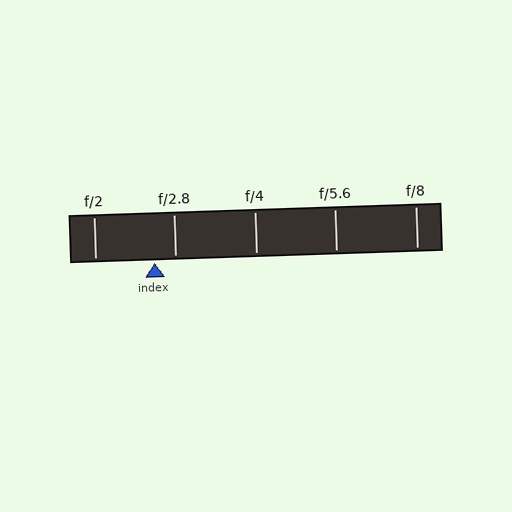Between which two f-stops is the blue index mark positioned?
The index mark is between f/2 and f/2.8.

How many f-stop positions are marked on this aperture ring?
There are 5 f-stop positions marked.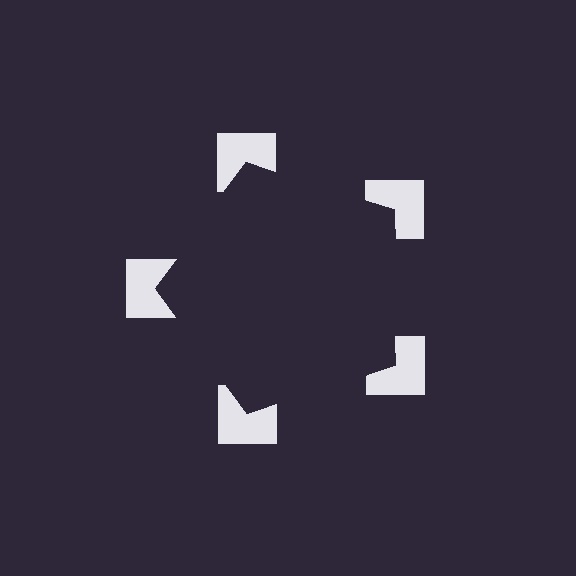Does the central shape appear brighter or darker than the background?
It typically appears slightly darker than the background, even though no actual brightness change is drawn.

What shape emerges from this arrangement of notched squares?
An illusory pentagon — its edges are inferred from the aligned wedge cuts in the notched squares, not physically drawn.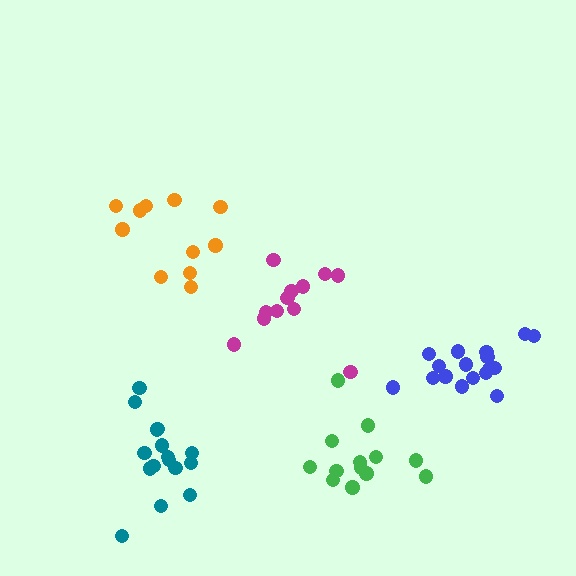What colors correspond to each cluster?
The clusters are colored: orange, green, blue, teal, magenta.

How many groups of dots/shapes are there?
There are 5 groups.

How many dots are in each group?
Group 1: 11 dots, Group 2: 13 dots, Group 3: 17 dots, Group 4: 17 dots, Group 5: 12 dots (70 total).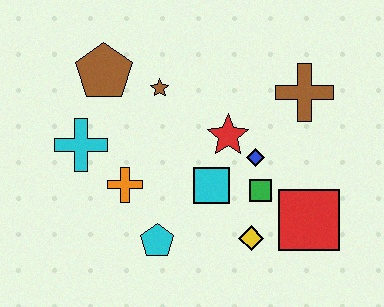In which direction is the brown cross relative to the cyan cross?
The brown cross is to the right of the cyan cross.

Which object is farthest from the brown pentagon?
The red square is farthest from the brown pentagon.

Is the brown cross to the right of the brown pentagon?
Yes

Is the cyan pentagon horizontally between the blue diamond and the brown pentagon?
Yes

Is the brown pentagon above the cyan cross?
Yes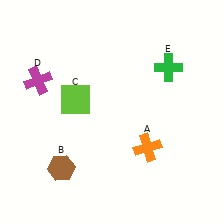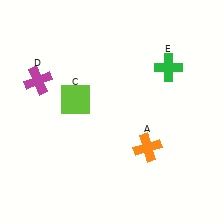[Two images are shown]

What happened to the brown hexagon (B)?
The brown hexagon (B) was removed in Image 2. It was in the bottom-left area of Image 1.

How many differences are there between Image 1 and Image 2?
There is 1 difference between the two images.